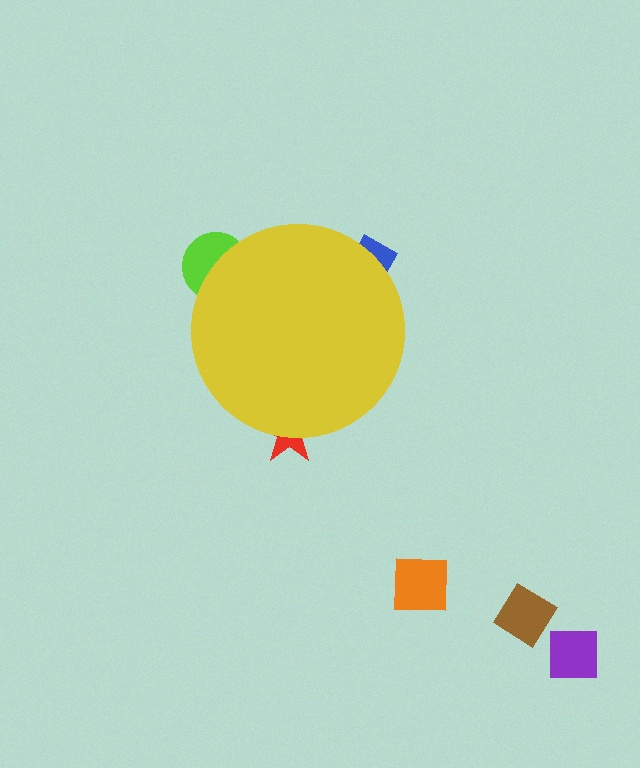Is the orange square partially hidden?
No, the orange square is fully visible.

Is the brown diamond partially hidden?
No, the brown diamond is fully visible.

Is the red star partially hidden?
Yes, the red star is partially hidden behind the yellow circle.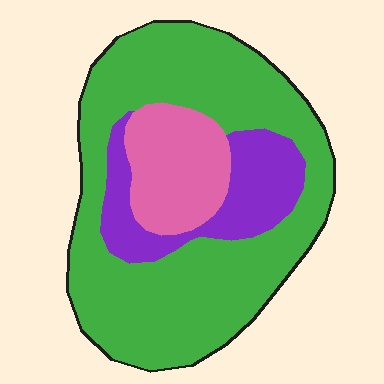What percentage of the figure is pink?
Pink covers around 15% of the figure.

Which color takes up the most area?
Green, at roughly 65%.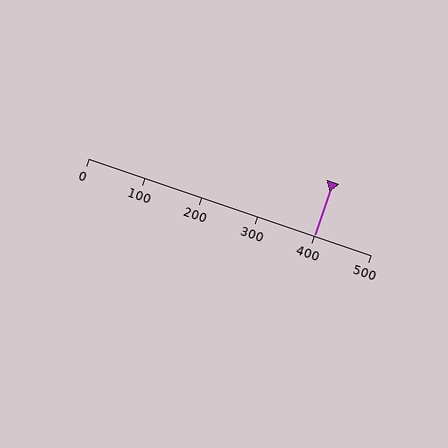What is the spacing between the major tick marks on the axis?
The major ticks are spaced 100 apart.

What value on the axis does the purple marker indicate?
The marker indicates approximately 400.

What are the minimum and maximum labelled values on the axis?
The axis runs from 0 to 500.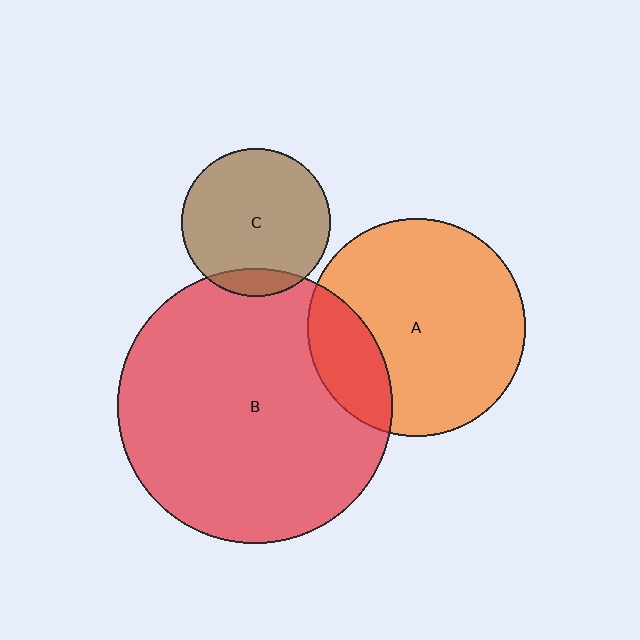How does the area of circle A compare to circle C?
Approximately 2.2 times.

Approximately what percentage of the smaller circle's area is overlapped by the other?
Approximately 10%.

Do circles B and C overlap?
Yes.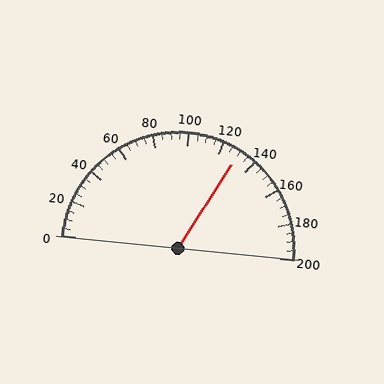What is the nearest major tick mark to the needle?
The nearest major tick mark is 120.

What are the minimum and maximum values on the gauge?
The gauge ranges from 0 to 200.